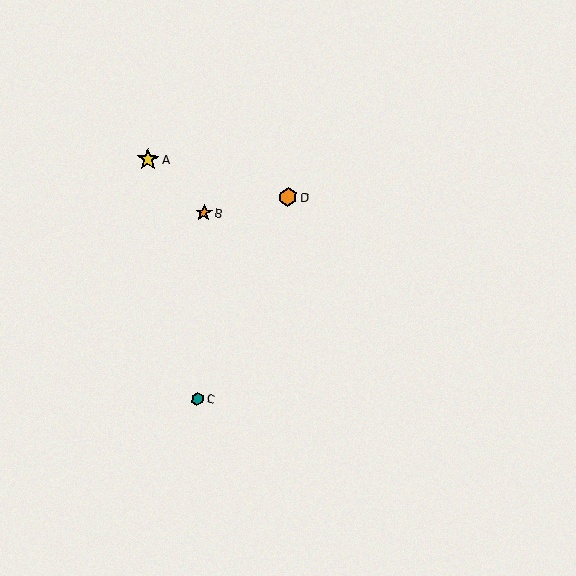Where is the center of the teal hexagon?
The center of the teal hexagon is at (197, 399).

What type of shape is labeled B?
Shape B is an orange star.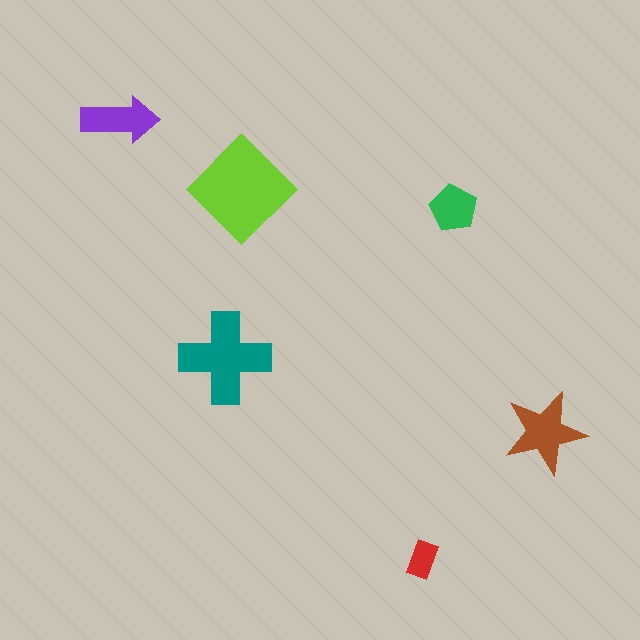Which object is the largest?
The lime diamond.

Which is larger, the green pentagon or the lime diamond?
The lime diamond.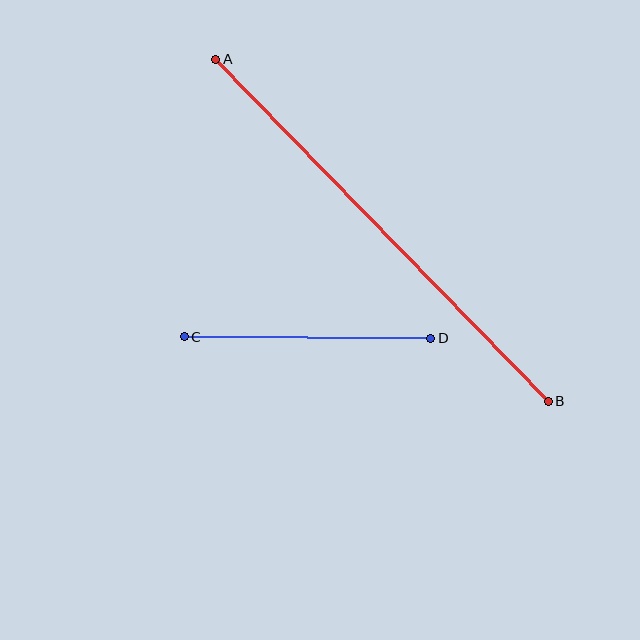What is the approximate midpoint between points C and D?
The midpoint is at approximately (308, 337) pixels.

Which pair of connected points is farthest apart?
Points A and B are farthest apart.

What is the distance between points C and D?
The distance is approximately 247 pixels.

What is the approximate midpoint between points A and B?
The midpoint is at approximately (382, 230) pixels.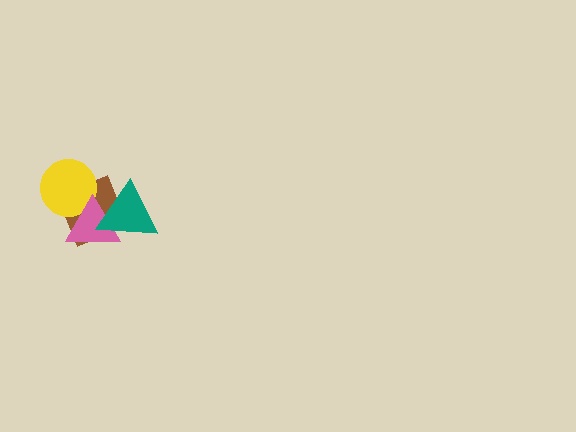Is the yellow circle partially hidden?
Yes, it is partially covered by another shape.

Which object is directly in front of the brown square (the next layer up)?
The yellow circle is directly in front of the brown square.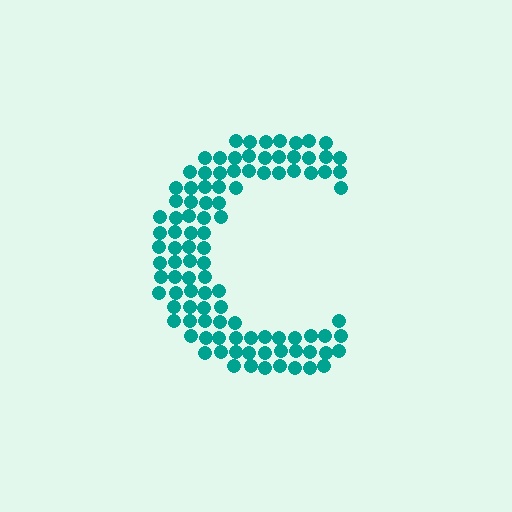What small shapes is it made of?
It is made of small circles.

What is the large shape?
The large shape is the letter C.